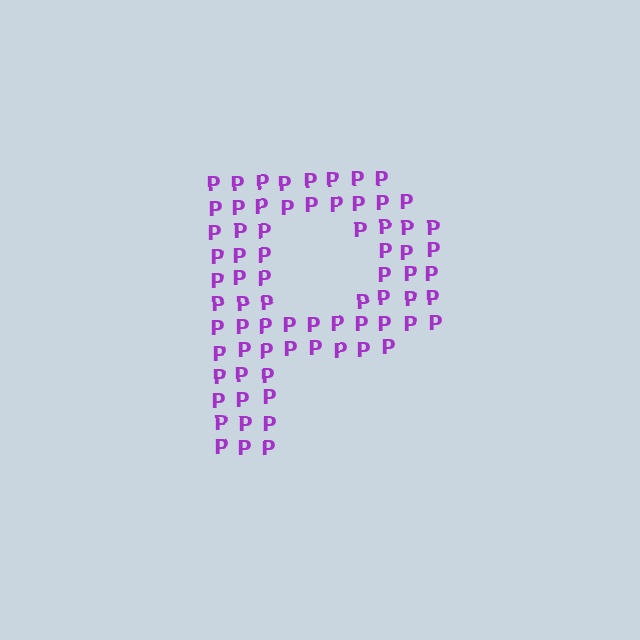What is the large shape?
The large shape is the letter P.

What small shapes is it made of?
It is made of small letter P's.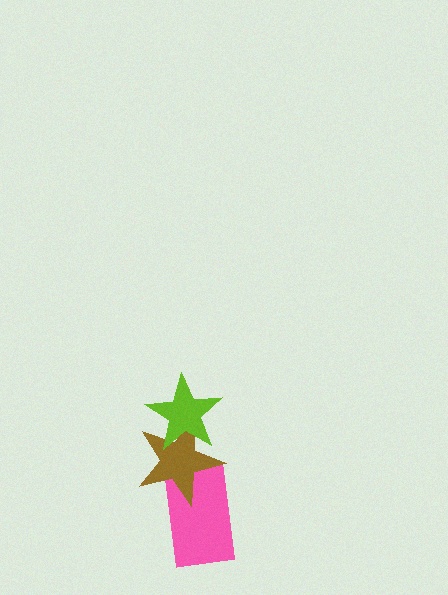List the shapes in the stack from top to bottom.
From top to bottom: the lime star, the brown star, the pink rectangle.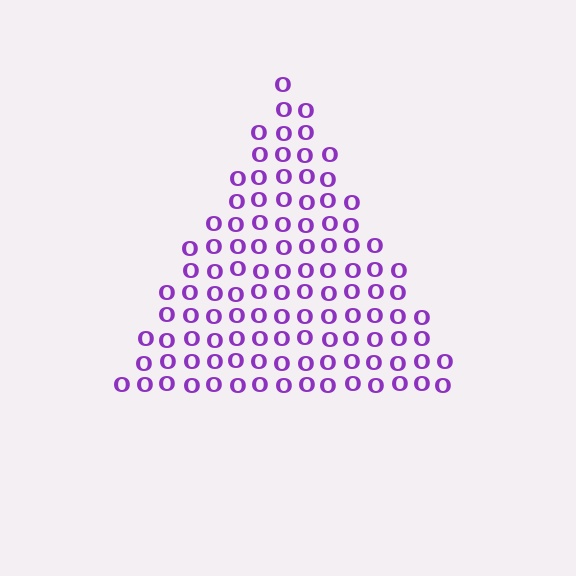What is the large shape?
The large shape is a triangle.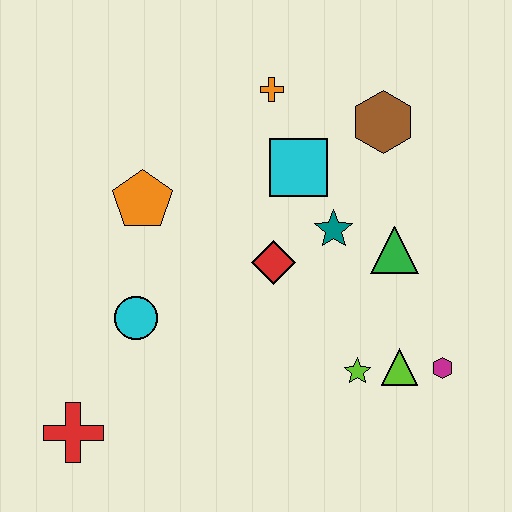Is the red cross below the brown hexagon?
Yes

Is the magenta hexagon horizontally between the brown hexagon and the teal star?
No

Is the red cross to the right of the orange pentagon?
No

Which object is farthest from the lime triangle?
The red cross is farthest from the lime triangle.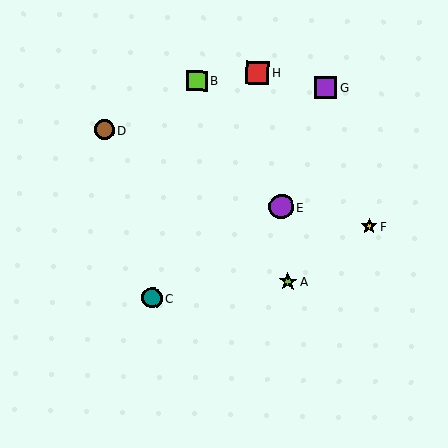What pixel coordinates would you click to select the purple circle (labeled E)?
Click at (281, 207) to select the purple circle E.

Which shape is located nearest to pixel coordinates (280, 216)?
The purple circle (labeled E) at (281, 207) is nearest to that location.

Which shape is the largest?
The purple circle (labeled E) is the largest.